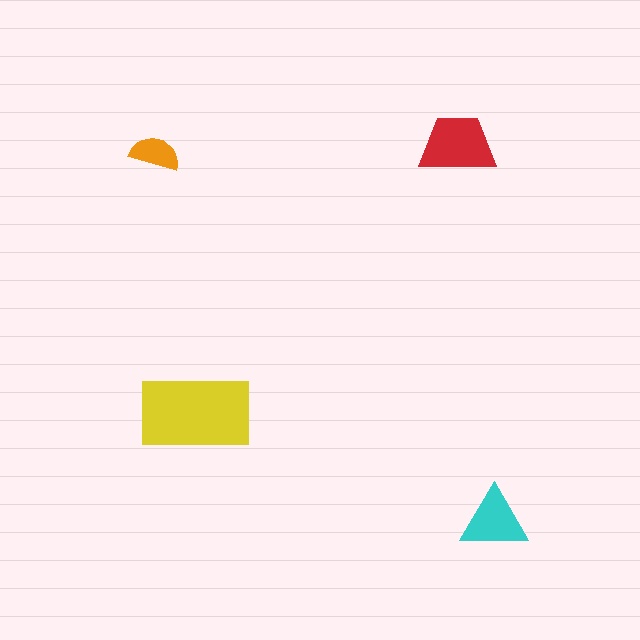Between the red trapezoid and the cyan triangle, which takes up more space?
The red trapezoid.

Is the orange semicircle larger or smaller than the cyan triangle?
Smaller.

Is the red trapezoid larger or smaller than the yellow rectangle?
Smaller.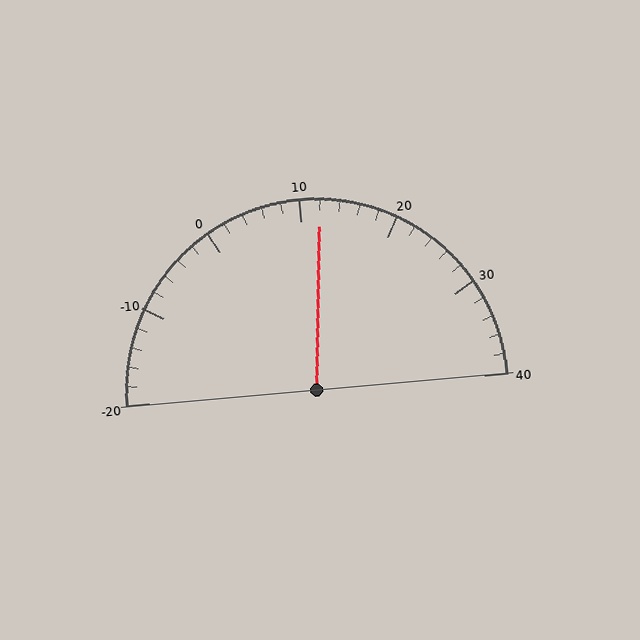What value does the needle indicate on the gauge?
The needle indicates approximately 12.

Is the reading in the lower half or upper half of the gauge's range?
The reading is in the upper half of the range (-20 to 40).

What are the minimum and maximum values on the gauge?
The gauge ranges from -20 to 40.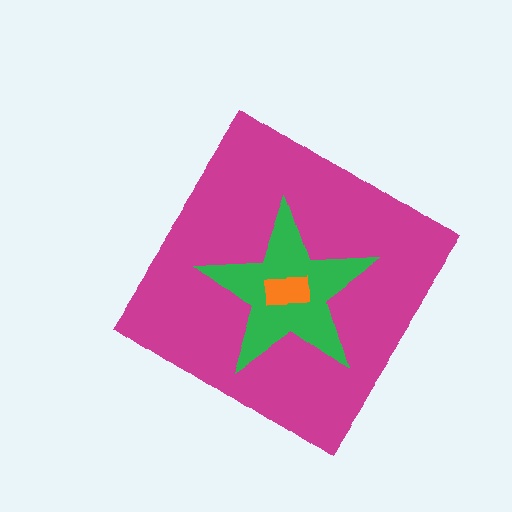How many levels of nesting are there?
3.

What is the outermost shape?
The magenta diamond.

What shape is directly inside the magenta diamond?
The green star.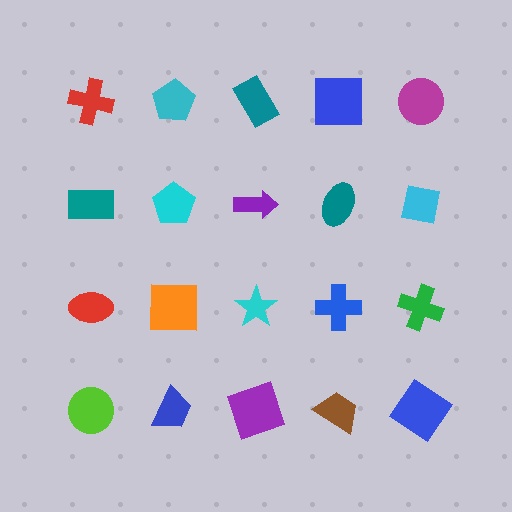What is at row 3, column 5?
A green cross.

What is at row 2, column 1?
A teal rectangle.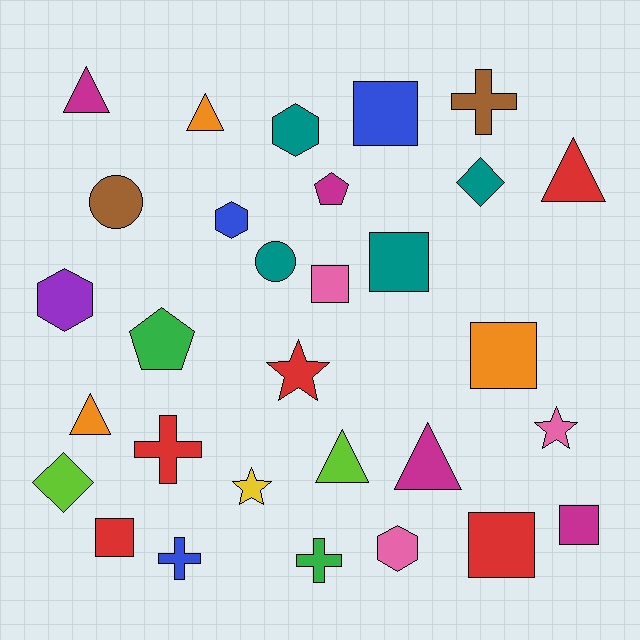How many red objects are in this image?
There are 5 red objects.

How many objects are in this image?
There are 30 objects.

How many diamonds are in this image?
There are 2 diamonds.